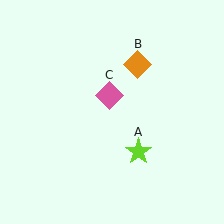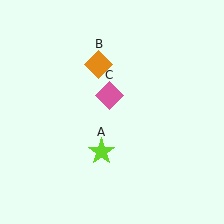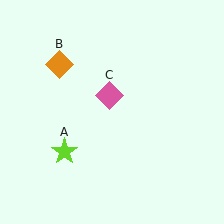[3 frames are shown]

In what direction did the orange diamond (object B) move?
The orange diamond (object B) moved left.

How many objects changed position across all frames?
2 objects changed position: lime star (object A), orange diamond (object B).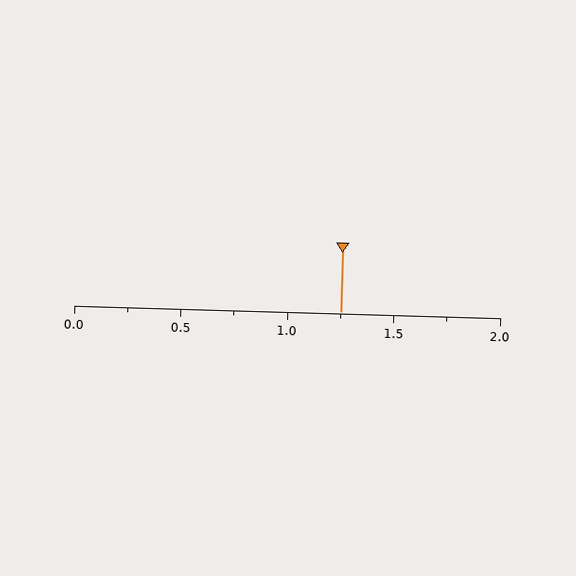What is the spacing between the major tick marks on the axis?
The major ticks are spaced 0.5 apart.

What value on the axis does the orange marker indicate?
The marker indicates approximately 1.25.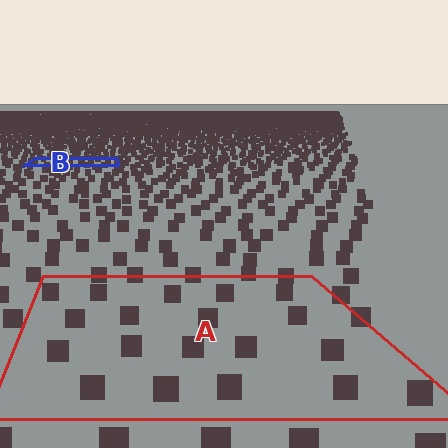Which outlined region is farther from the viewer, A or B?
Region B is farther from the viewer — the texture elements inside it appear smaller and more densely packed.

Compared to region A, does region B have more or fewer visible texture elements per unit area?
Region B has more texture elements per unit area — they are packed more densely because it is farther away.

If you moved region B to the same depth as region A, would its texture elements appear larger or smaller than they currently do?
They would appear larger. At a closer depth, the same texture elements are projected at a bigger on-screen size.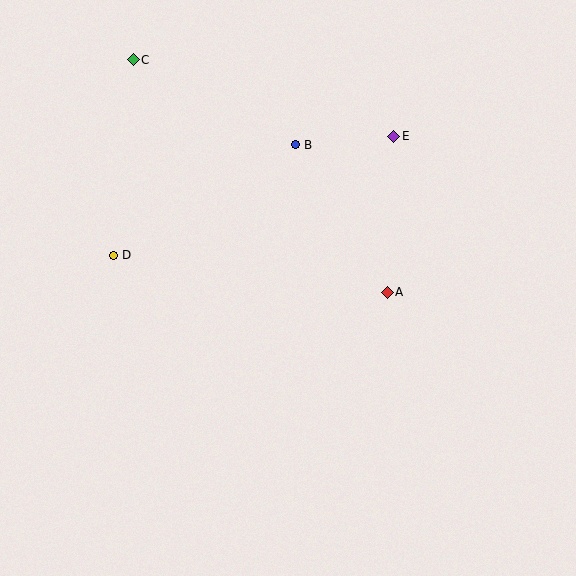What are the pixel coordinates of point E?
Point E is at (394, 136).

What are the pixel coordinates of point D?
Point D is at (114, 255).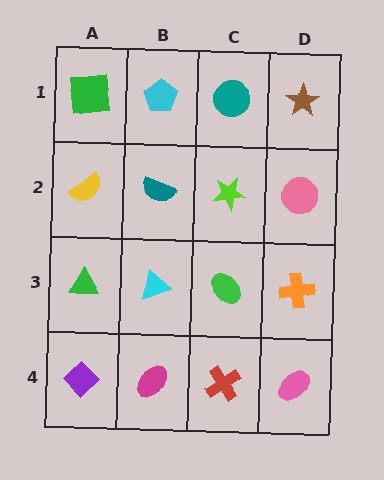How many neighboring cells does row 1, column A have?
2.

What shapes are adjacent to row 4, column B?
A cyan triangle (row 3, column B), a purple diamond (row 4, column A), a red cross (row 4, column C).